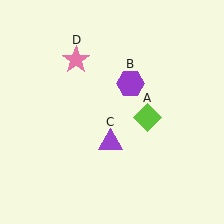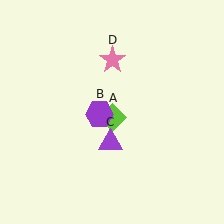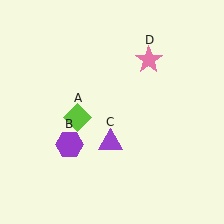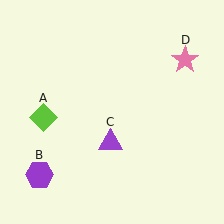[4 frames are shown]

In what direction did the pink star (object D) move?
The pink star (object D) moved right.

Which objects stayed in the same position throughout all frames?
Purple triangle (object C) remained stationary.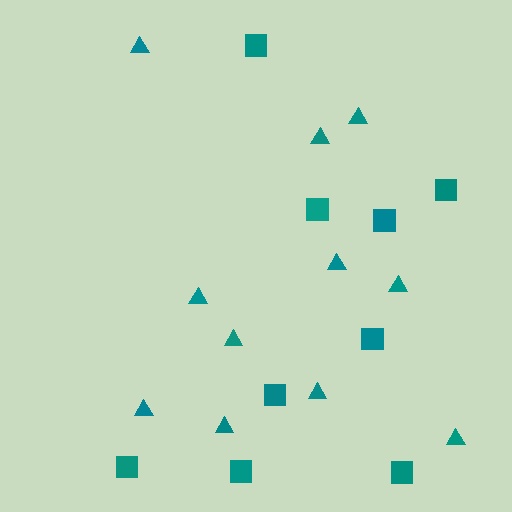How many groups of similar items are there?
There are 2 groups: one group of squares (9) and one group of triangles (11).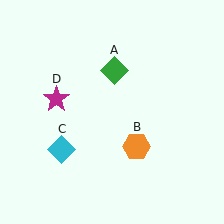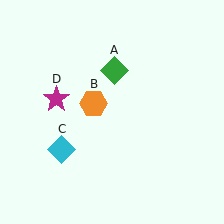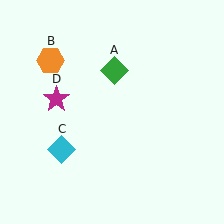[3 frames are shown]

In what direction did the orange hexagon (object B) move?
The orange hexagon (object B) moved up and to the left.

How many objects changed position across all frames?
1 object changed position: orange hexagon (object B).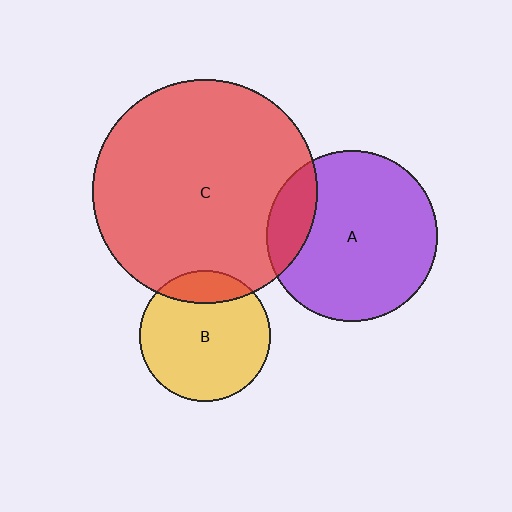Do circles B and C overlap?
Yes.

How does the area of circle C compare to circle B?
Approximately 2.9 times.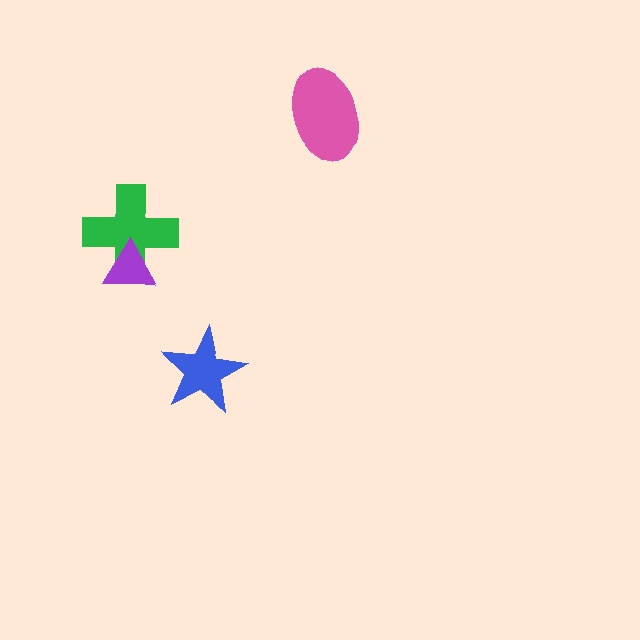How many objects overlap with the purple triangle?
1 object overlaps with the purple triangle.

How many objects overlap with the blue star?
0 objects overlap with the blue star.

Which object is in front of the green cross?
The purple triangle is in front of the green cross.